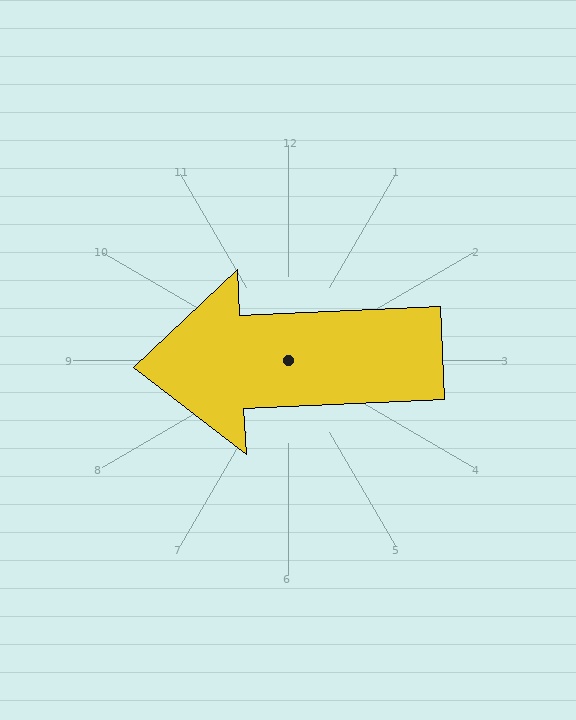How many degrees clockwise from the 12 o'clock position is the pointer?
Approximately 267 degrees.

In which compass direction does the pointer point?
West.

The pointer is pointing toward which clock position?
Roughly 9 o'clock.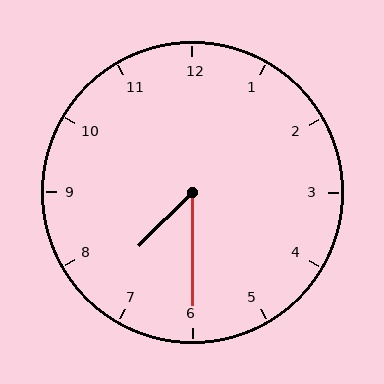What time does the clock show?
7:30.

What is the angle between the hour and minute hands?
Approximately 45 degrees.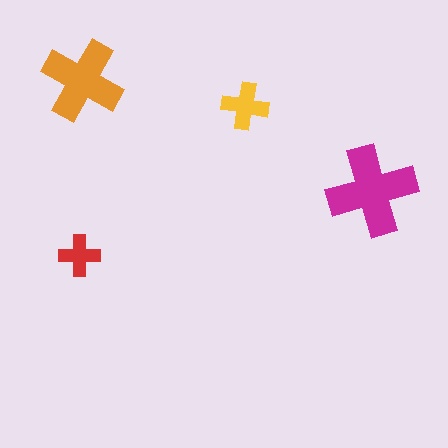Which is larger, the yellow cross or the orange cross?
The orange one.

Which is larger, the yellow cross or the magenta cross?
The magenta one.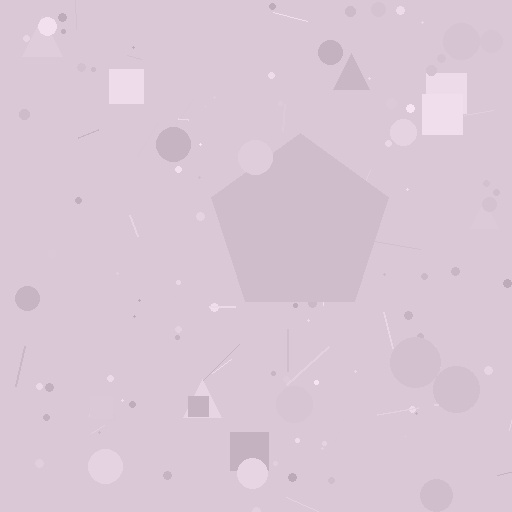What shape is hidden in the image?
A pentagon is hidden in the image.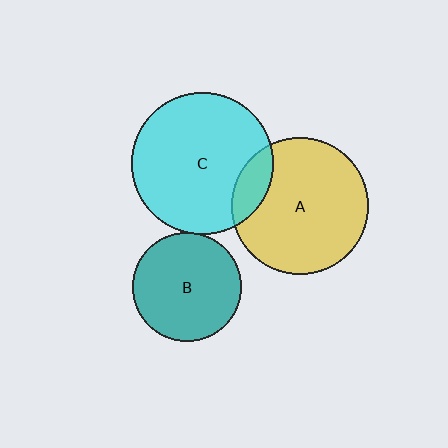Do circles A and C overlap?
Yes.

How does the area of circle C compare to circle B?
Approximately 1.7 times.